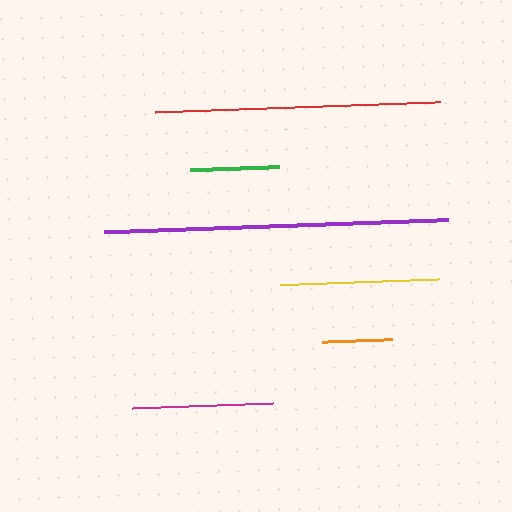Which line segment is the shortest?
The orange line is the shortest at approximately 70 pixels.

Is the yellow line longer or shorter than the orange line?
The yellow line is longer than the orange line.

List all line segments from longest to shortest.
From longest to shortest: purple, red, yellow, magenta, green, orange.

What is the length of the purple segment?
The purple segment is approximately 345 pixels long.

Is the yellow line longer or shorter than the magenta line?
The yellow line is longer than the magenta line.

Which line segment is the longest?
The purple line is the longest at approximately 345 pixels.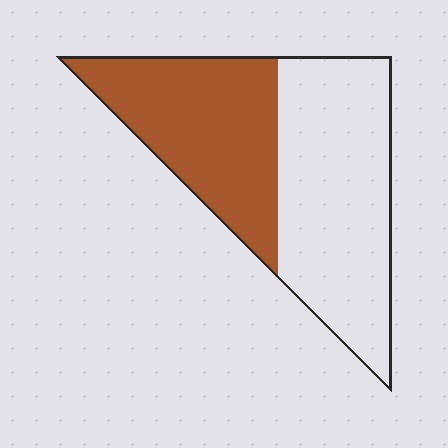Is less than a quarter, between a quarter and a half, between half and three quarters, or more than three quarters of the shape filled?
Between a quarter and a half.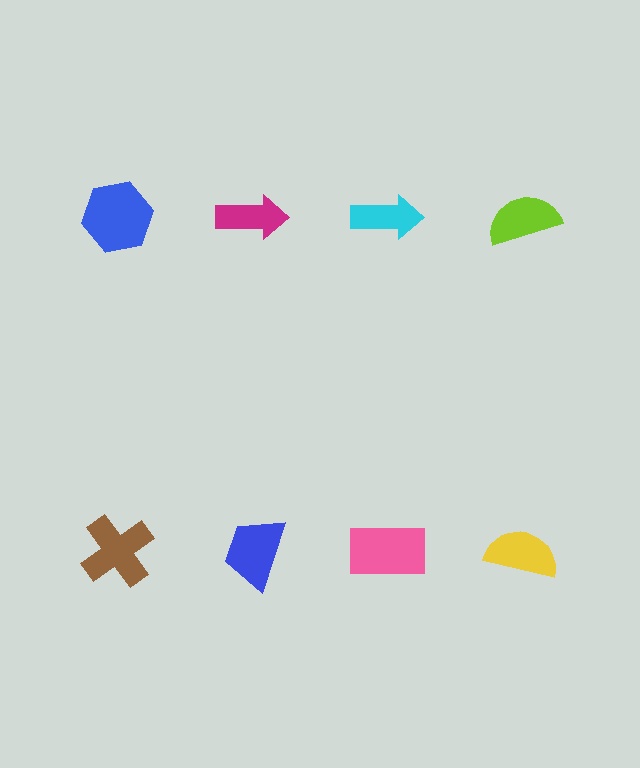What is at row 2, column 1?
A brown cross.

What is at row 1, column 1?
A blue hexagon.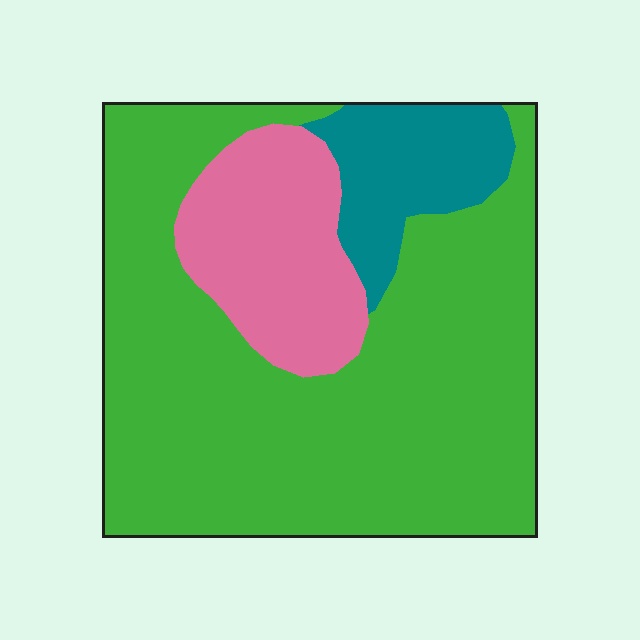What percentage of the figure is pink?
Pink takes up between a sixth and a third of the figure.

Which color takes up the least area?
Teal, at roughly 10%.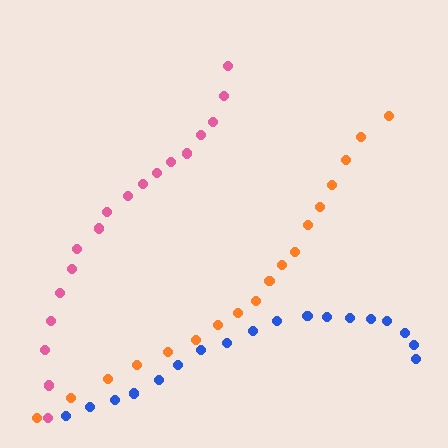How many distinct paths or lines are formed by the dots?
There are 3 distinct paths.